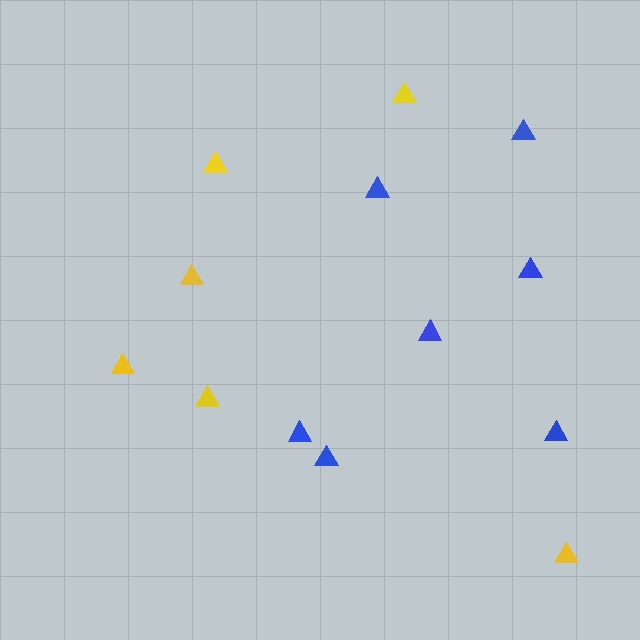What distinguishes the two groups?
There are 2 groups: one group of yellow triangles (6) and one group of blue triangles (7).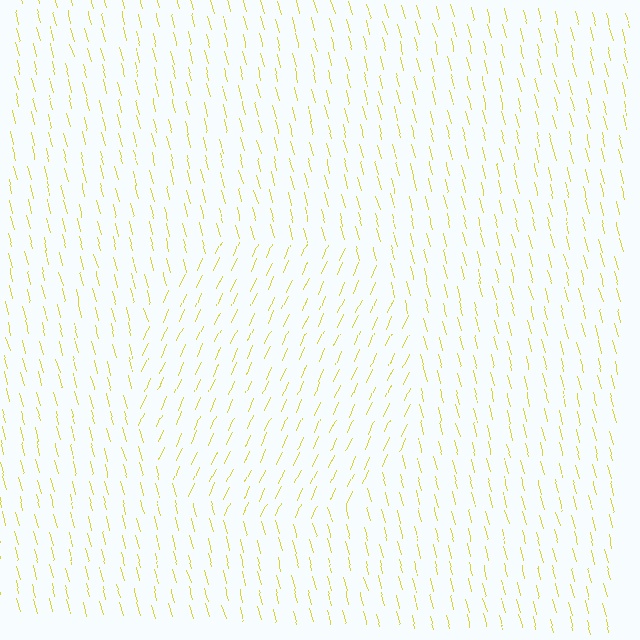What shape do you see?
I see a circle.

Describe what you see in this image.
The image is filled with small yellow line segments. A circle region in the image has lines oriented differently from the surrounding lines, creating a visible texture boundary.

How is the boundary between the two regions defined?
The boundary is defined purely by a change in line orientation (approximately 39 degrees difference). All lines are the same color and thickness.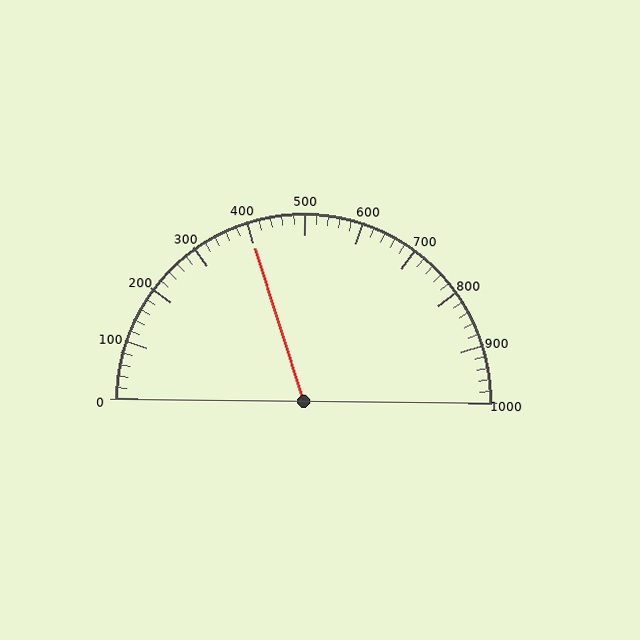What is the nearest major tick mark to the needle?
The nearest major tick mark is 400.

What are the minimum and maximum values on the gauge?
The gauge ranges from 0 to 1000.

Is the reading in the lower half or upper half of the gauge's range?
The reading is in the lower half of the range (0 to 1000).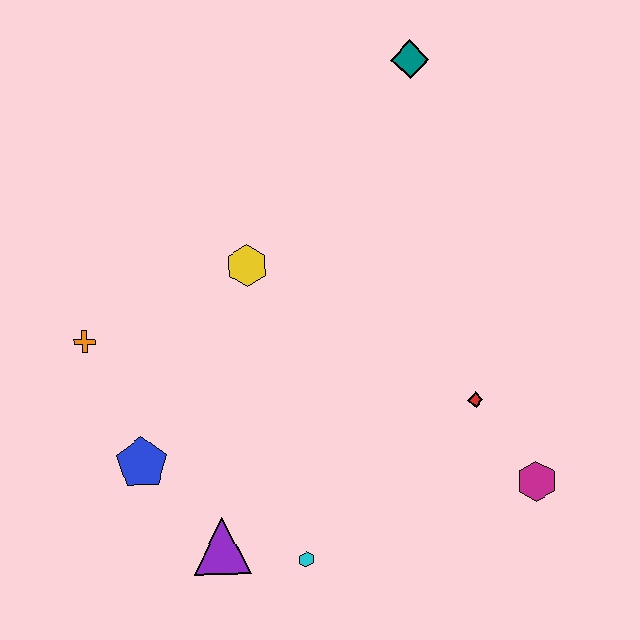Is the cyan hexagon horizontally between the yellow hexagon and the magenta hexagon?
Yes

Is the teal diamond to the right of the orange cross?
Yes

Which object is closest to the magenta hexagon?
The red diamond is closest to the magenta hexagon.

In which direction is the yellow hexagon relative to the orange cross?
The yellow hexagon is to the right of the orange cross.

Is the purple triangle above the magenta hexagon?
No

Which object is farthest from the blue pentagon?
The teal diamond is farthest from the blue pentagon.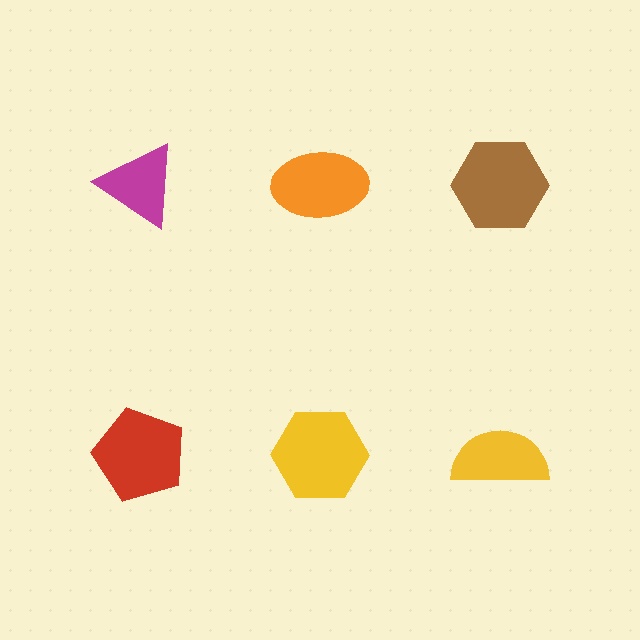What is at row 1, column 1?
A magenta triangle.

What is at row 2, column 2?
A yellow hexagon.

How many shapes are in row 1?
3 shapes.